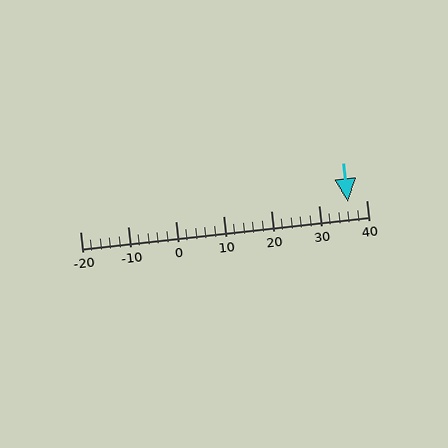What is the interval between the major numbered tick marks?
The major tick marks are spaced 10 units apart.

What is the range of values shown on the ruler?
The ruler shows values from -20 to 40.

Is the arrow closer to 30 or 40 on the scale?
The arrow is closer to 40.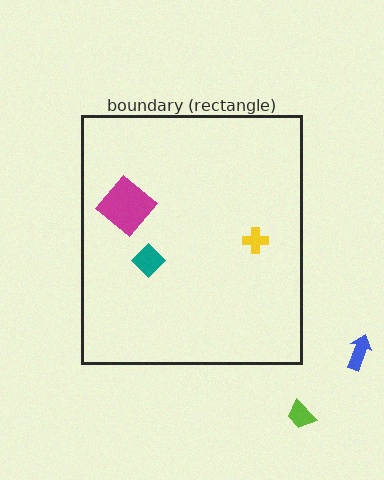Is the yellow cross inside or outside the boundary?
Inside.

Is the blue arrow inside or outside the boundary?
Outside.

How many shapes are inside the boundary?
3 inside, 2 outside.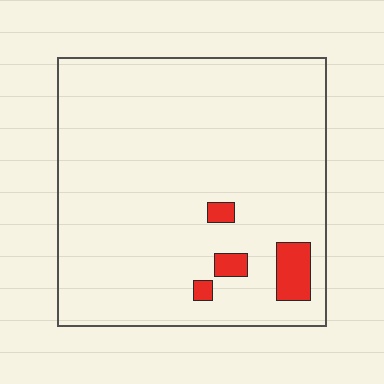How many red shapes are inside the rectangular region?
4.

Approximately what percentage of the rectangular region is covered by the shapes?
Approximately 5%.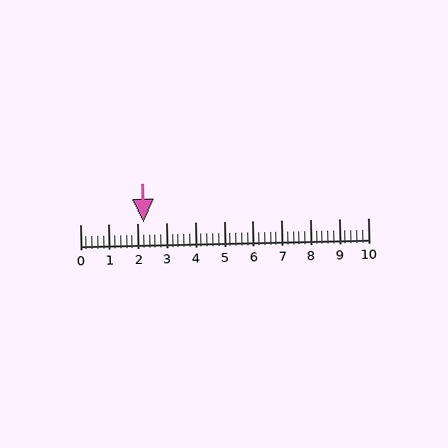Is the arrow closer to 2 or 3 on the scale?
The arrow is closer to 2.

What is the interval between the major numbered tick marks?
The major tick marks are spaced 1 units apart.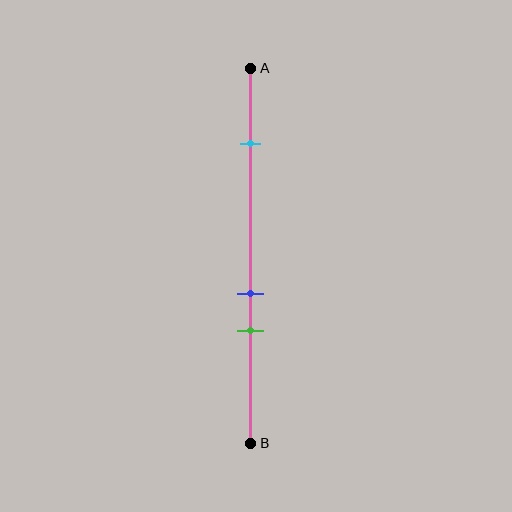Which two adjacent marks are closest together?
The blue and green marks are the closest adjacent pair.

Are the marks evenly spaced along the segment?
No, the marks are not evenly spaced.